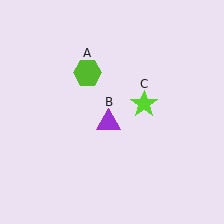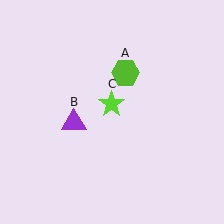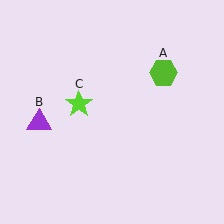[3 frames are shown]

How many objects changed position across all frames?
3 objects changed position: lime hexagon (object A), purple triangle (object B), lime star (object C).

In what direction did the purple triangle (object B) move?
The purple triangle (object B) moved left.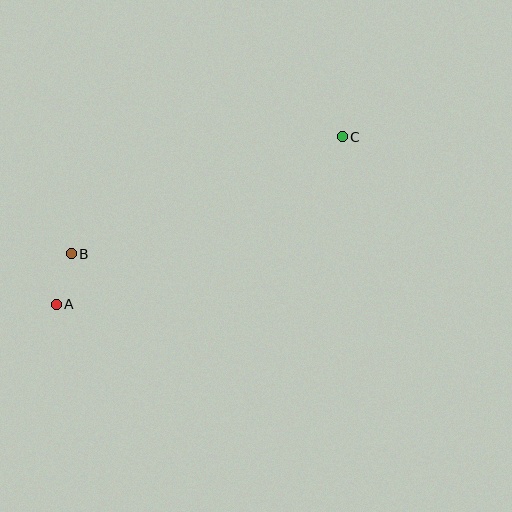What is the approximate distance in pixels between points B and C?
The distance between B and C is approximately 295 pixels.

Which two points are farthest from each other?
Points A and C are farthest from each other.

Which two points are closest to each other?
Points A and B are closest to each other.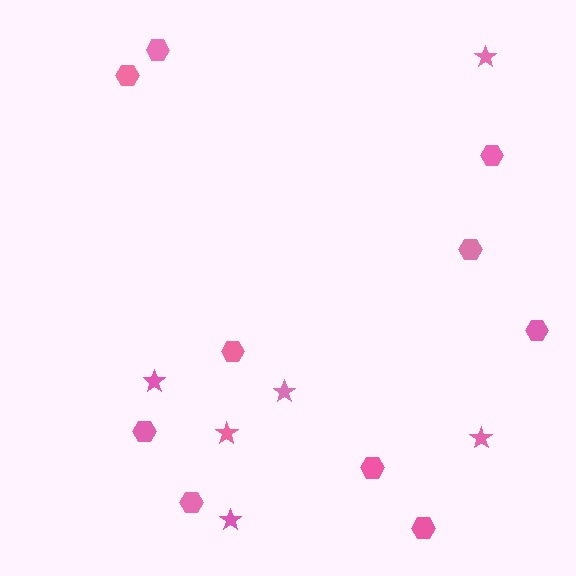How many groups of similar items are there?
There are 2 groups: one group of hexagons (10) and one group of stars (6).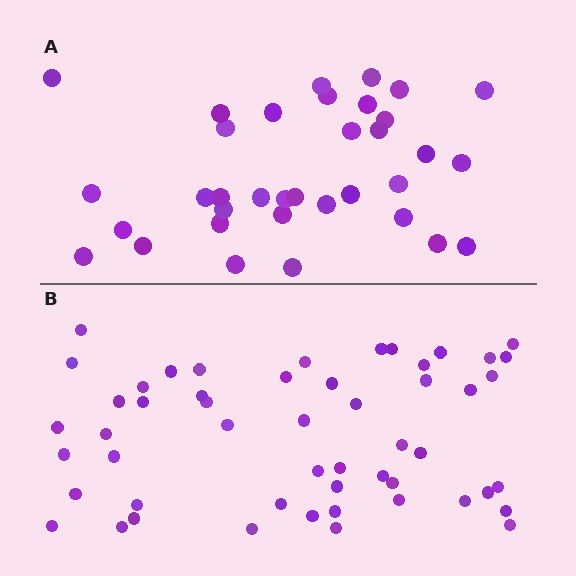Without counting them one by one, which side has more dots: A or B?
Region B (the bottom region) has more dots.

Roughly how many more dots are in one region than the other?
Region B has approximately 15 more dots than region A.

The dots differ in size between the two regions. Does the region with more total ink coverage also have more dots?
No. Region A has more total ink coverage because its dots are larger, but region B actually contains more individual dots. Total area can be misleading — the number of items is what matters here.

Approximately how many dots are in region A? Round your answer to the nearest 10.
About 40 dots. (The exact count is 35, which rounds to 40.)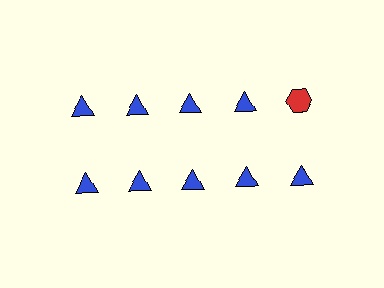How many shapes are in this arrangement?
There are 10 shapes arranged in a grid pattern.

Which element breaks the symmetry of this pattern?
The red hexagon in the top row, rightmost column breaks the symmetry. All other shapes are blue triangles.